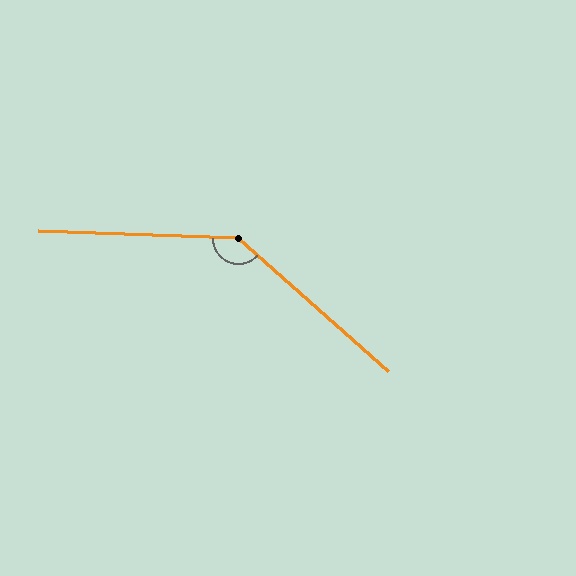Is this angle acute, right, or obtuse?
It is obtuse.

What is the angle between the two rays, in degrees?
Approximately 140 degrees.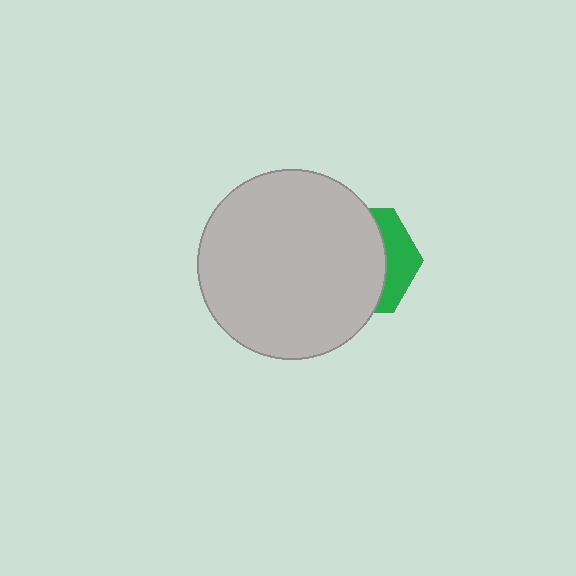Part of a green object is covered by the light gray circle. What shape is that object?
It is a hexagon.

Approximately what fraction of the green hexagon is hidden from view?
Roughly 70% of the green hexagon is hidden behind the light gray circle.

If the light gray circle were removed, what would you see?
You would see the complete green hexagon.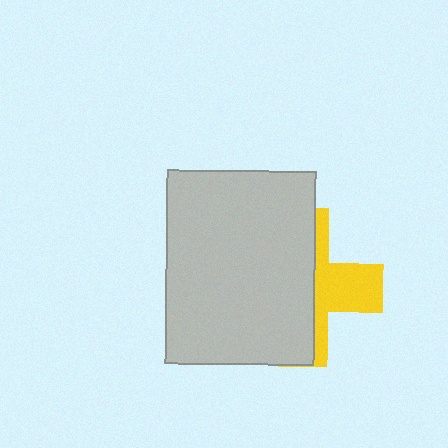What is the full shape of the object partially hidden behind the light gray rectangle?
The partially hidden object is a yellow cross.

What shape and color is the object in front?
The object in front is a light gray rectangle.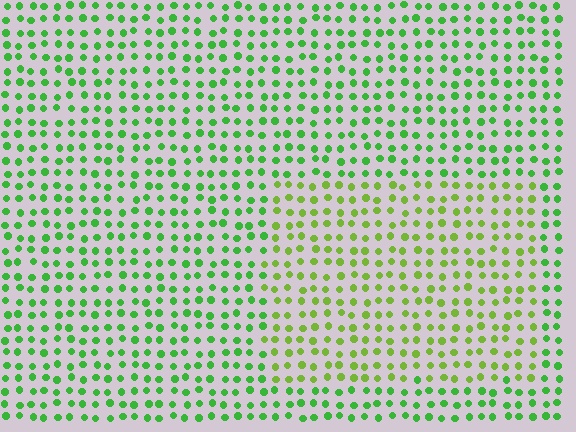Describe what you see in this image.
The image is filled with small green elements in a uniform arrangement. A rectangle-shaped region is visible where the elements are tinted to a slightly different hue, forming a subtle color boundary.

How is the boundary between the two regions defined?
The boundary is defined purely by a slight shift in hue (about 30 degrees). Spacing, size, and orientation are identical on both sides.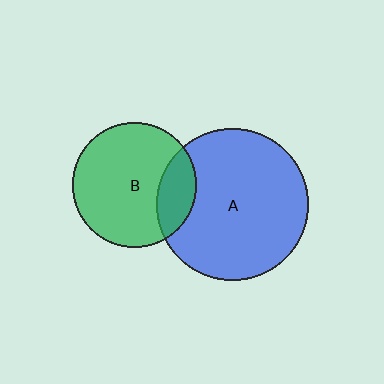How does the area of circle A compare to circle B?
Approximately 1.5 times.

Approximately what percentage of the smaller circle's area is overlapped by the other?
Approximately 20%.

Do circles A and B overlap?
Yes.